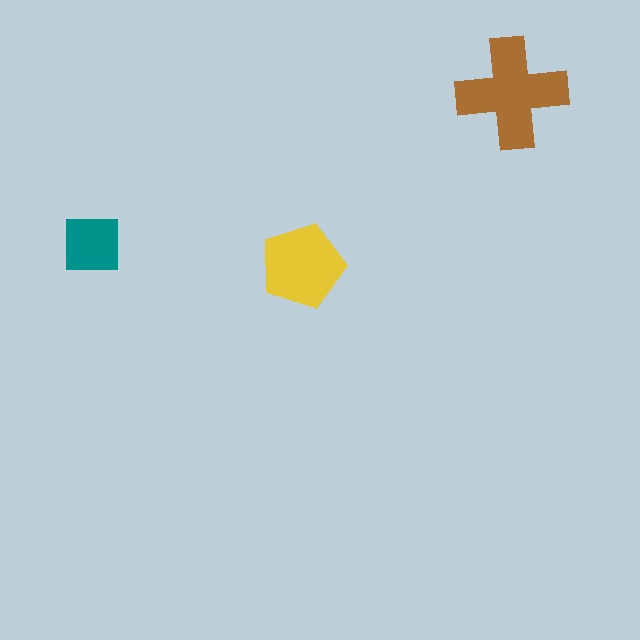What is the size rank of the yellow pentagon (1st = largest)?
2nd.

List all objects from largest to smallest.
The brown cross, the yellow pentagon, the teal square.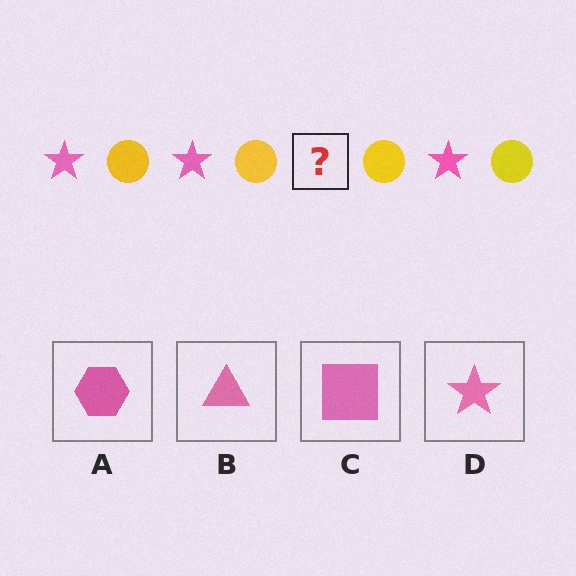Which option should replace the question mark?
Option D.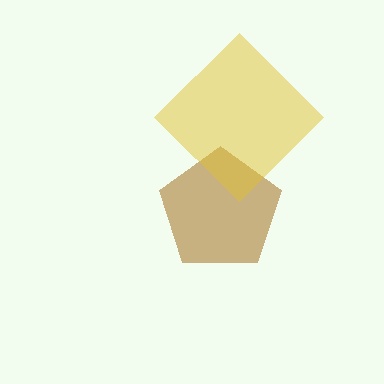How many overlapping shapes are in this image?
There are 2 overlapping shapes in the image.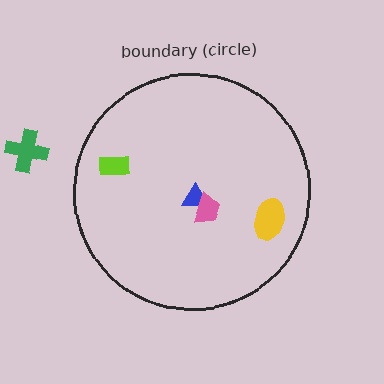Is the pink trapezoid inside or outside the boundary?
Inside.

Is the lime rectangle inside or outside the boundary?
Inside.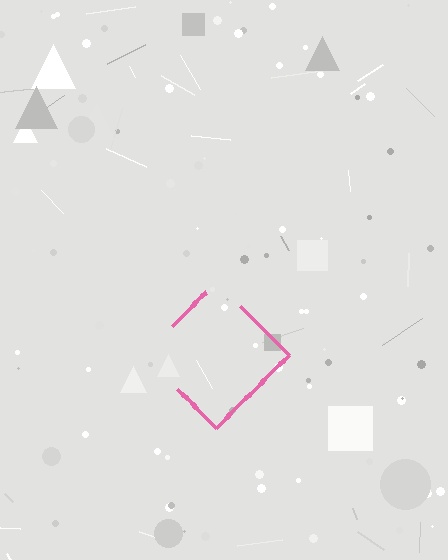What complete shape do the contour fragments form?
The contour fragments form a diamond.